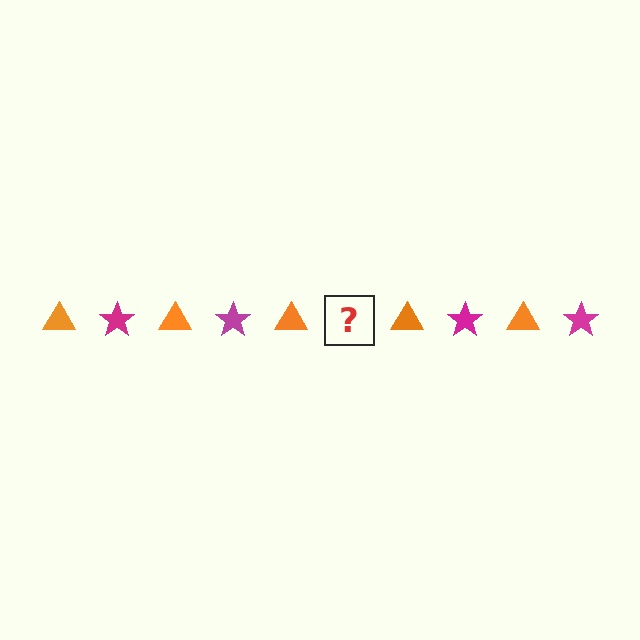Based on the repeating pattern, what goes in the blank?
The blank should be a magenta star.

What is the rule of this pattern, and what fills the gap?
The rule is that the pattern alternates between orange triangle and magenta star. The gap should be filled with a magenta star.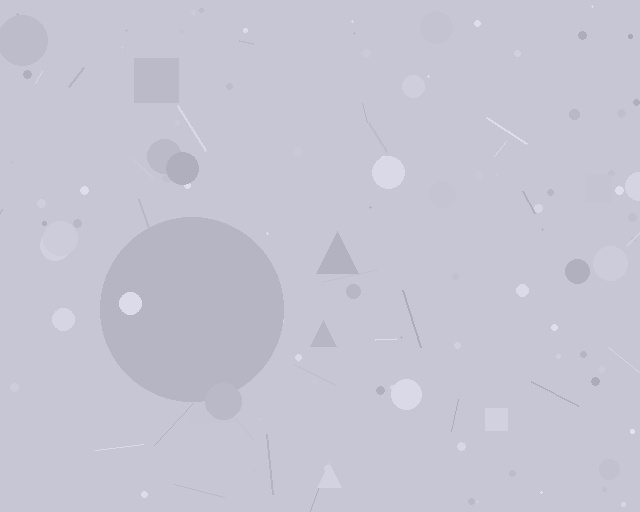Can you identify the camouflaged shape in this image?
The camouflaged shape is a circle.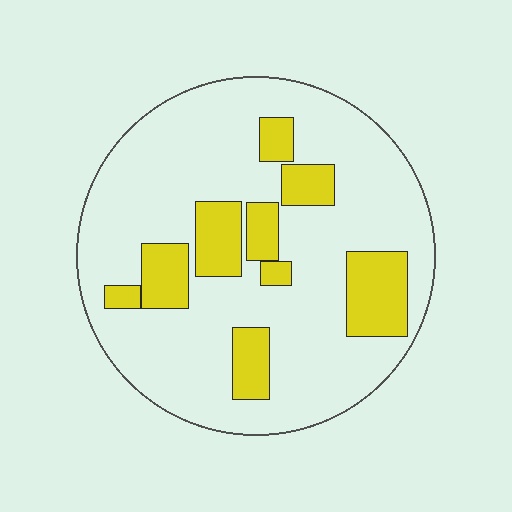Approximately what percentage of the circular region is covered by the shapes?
Approximately 20%.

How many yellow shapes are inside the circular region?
9.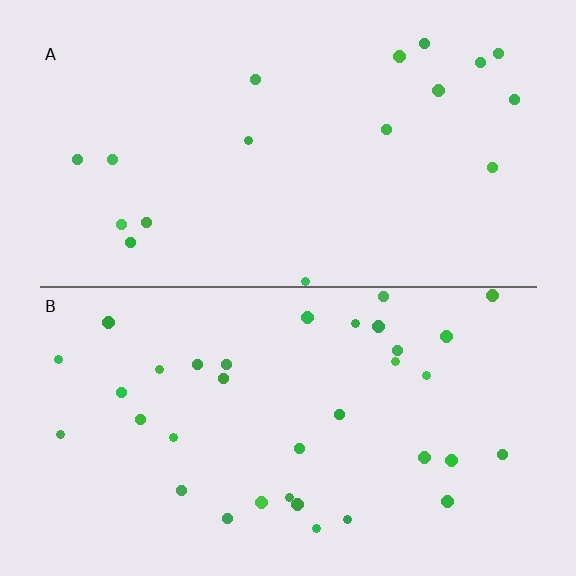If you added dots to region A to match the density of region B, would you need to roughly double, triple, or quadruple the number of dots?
Approximately double.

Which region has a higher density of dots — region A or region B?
B (the bottom).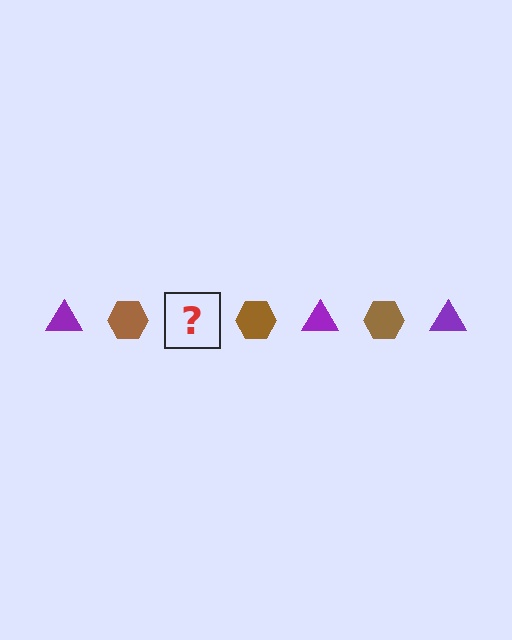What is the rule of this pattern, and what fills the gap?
The rule is that the pattern alternates between purple triangle and brown hexagon. The gap should be filled with a purple triangle.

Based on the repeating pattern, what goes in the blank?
The blank should be a purple triangle.